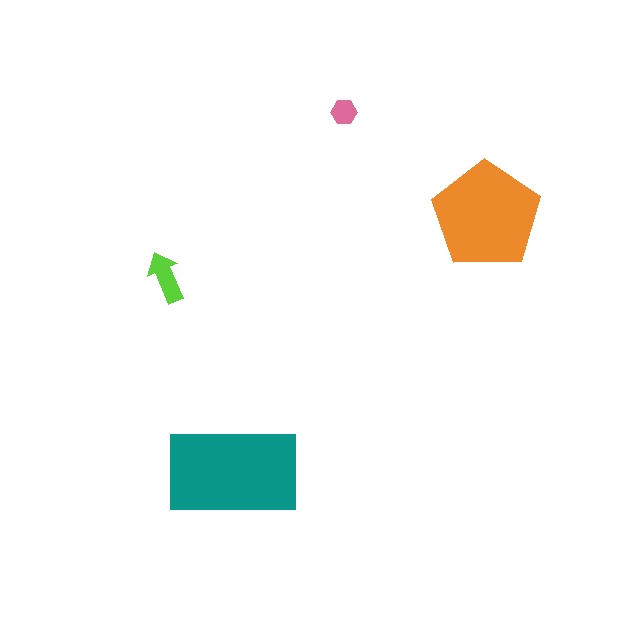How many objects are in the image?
There are 4 objects in the image.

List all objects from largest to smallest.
The teal rectangle, the orange pentagon, the lime arrow, the pink hexagon.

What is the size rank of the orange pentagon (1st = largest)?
2nd.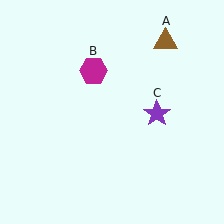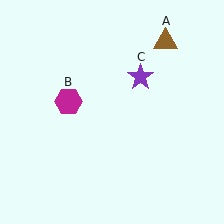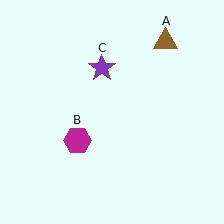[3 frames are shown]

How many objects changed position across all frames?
2 objects changed position: magenta hexagon (object B), purple star (object C).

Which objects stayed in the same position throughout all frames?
Brown triangle (object A) remained stationary.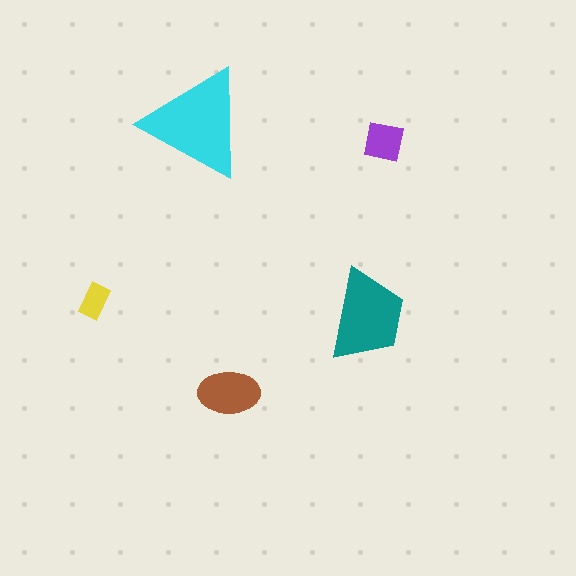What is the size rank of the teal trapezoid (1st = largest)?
2nd.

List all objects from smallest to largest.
The yellow rectangle, the purple square, the brown ellipse, the teal trapezoid, the cyan triangle.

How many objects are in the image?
There are 5 objects in the image.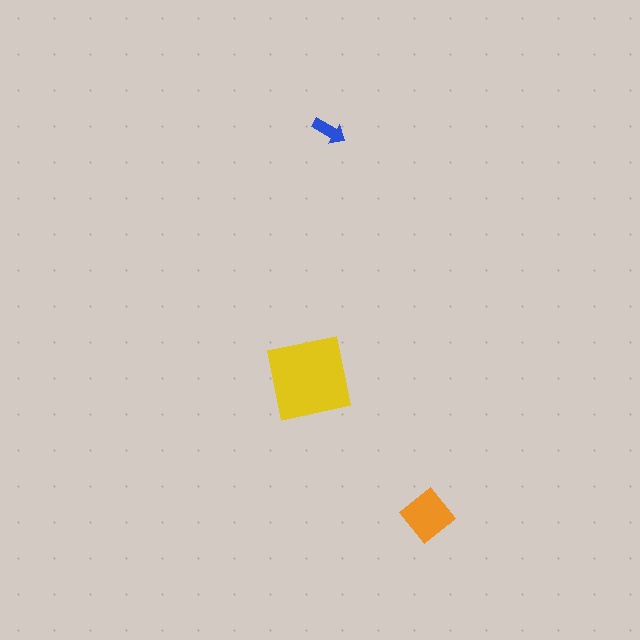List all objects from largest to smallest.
The yellow square, the orange diamond, the blue arrow.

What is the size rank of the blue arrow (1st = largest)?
3rd.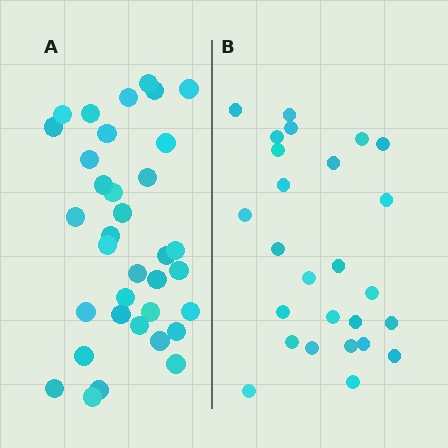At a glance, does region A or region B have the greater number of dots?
Region A (the left region) has more dots.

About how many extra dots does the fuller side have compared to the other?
Region A has roughly 8 or so more dots than region B.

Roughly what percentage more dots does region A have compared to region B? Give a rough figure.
About 35% more.